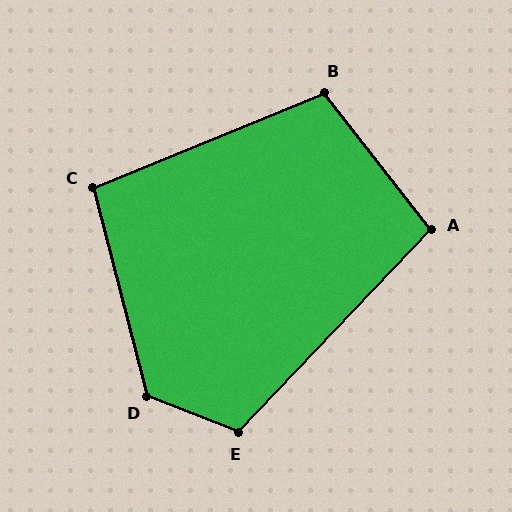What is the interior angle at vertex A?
Approximately 99 degrees (obtuse).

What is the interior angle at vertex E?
Approximately 112 degrees (obtuse).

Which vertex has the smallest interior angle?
C, at approximately 98 degrees.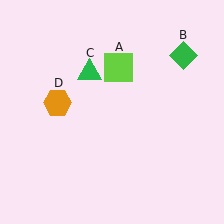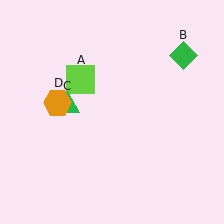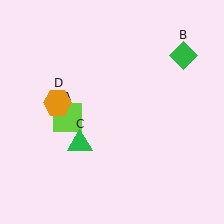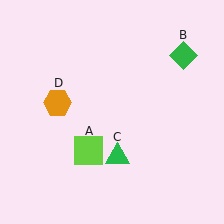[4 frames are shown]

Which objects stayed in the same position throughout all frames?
Green diamond (object B) and orange hexagon (object D) remained stationary.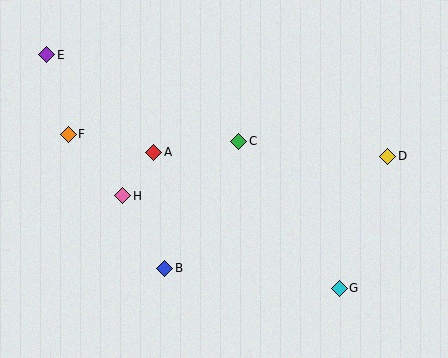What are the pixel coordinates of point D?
Point D is at (388, 156).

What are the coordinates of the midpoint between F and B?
The midpoint between F and B is at (117, 201).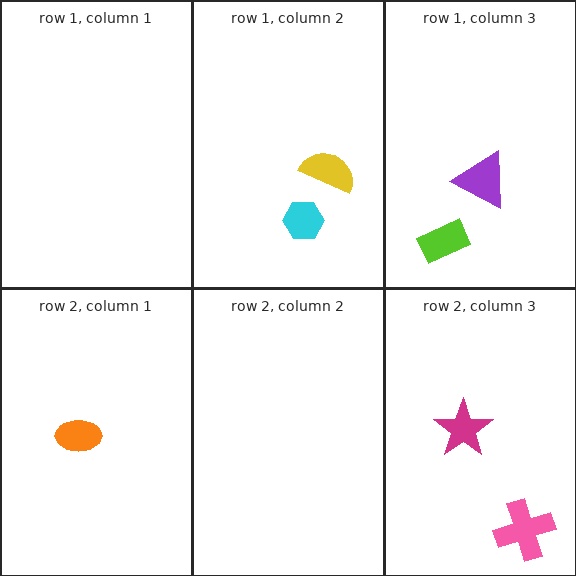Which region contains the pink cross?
The row 2, column 3 region.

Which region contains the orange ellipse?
The row 2, column 1 region.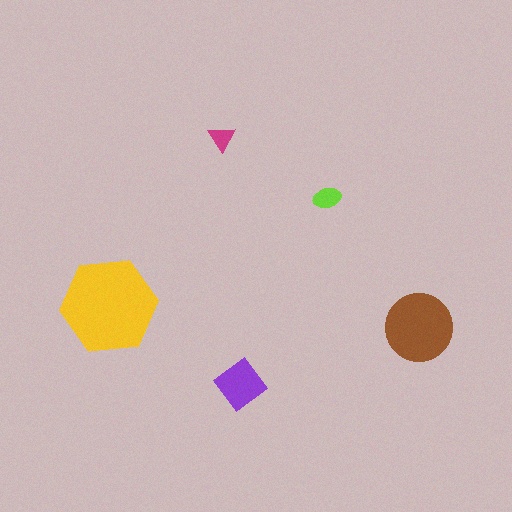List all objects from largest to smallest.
The yellow hexagon, the brown circle, the purple diamond, the lime ellipse, the magenta triangle.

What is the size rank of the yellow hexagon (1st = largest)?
1st.